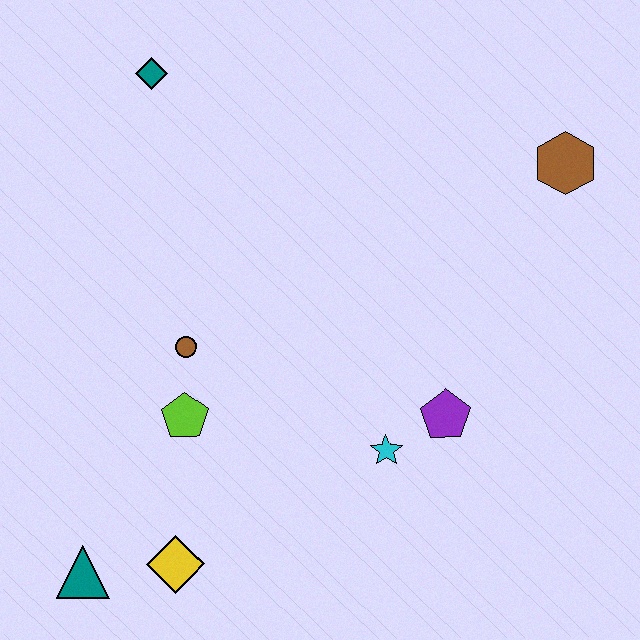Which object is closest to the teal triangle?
The yellow diamond is closest to the teal triangle.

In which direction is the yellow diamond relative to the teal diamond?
The yellow diamond is below the teal diamond.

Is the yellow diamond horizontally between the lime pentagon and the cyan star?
No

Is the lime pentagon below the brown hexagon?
Yes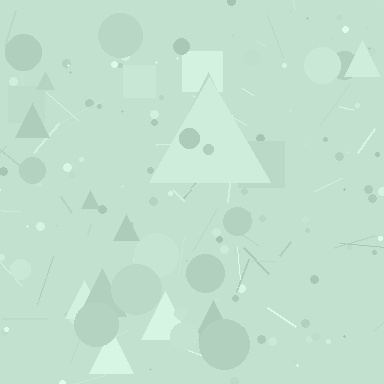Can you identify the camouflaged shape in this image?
The camouflaged shape is a triangle.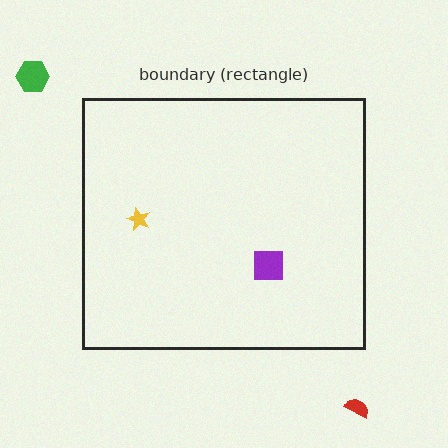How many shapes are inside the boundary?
2 inside, 2 outside.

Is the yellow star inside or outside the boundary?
Inside.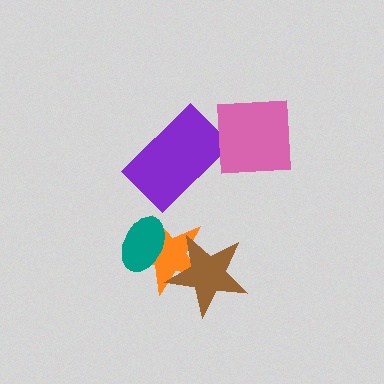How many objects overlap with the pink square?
1 object overlaps with the pink square.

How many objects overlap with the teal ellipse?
1 object overlaps with the teal ellipse.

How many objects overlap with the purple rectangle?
1 object overlaps with the purple rectangle.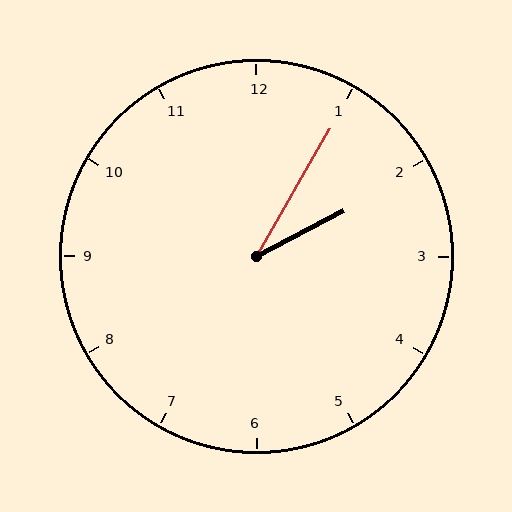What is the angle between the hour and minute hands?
Approximately 32 degrees.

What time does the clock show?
2:05.